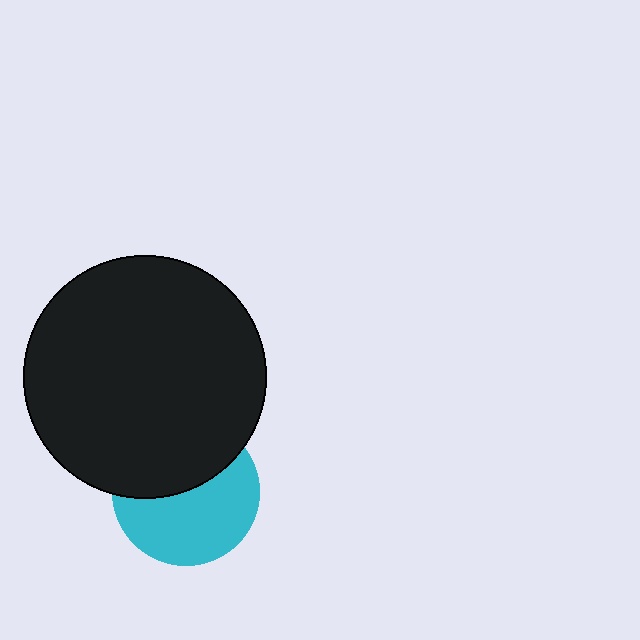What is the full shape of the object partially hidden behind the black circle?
The partially hidden object is a cyan circle.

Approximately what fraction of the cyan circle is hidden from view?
Roughly 44% of the cyan circle is hidden behind the black circle.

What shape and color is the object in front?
The object in front is a black circle.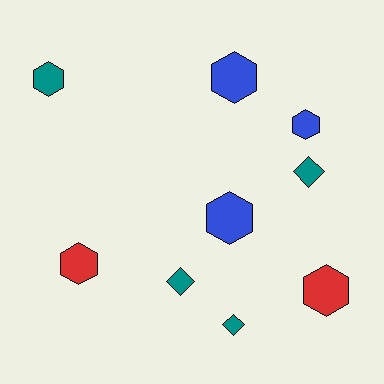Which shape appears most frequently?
Hexagon, with 6 objects.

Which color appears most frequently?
Teal, with 4 objects.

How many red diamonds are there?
There are no red diamonds.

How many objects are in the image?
There are 9 objects.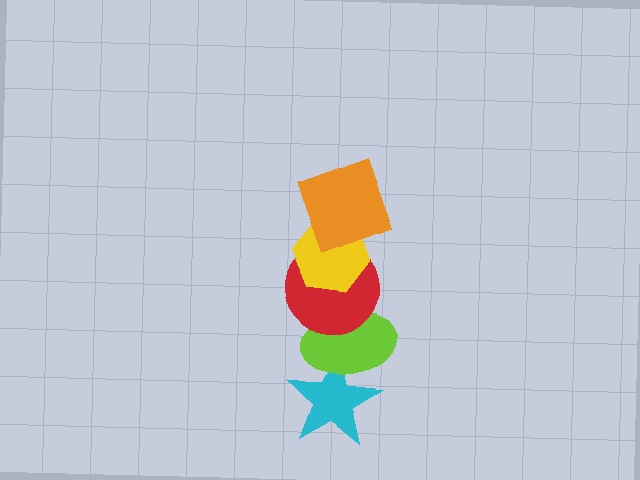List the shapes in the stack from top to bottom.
From top to bottom: the orange square, the yellow hexagon, the red circle, the lime ellipse, the cyan star.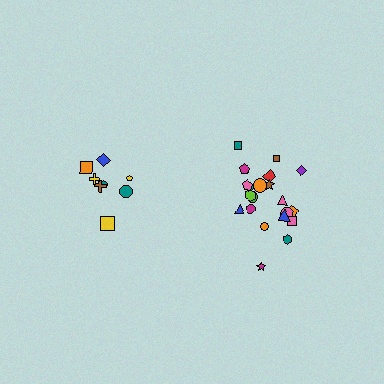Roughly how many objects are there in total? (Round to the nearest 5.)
Roughly 30 objects in total.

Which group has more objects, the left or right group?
The right group.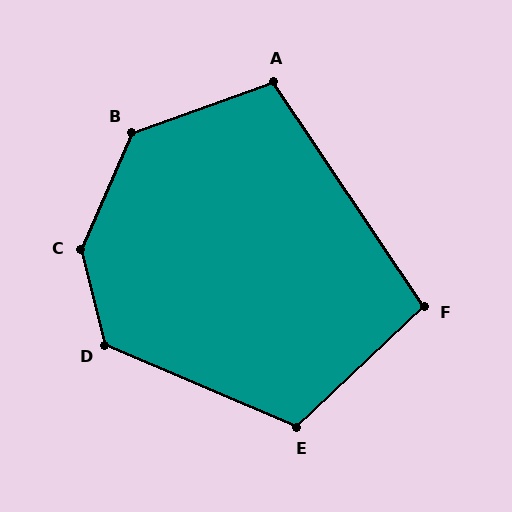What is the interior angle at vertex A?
Approximately 104 degrees (obtuse).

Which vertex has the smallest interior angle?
F, at approximately 99 degrees.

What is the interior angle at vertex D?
Approximately 127 degrees (obtuse).